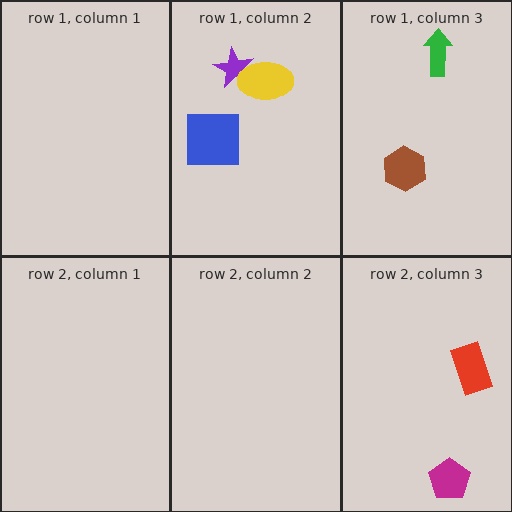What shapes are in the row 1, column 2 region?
The purple star, the blue square, the yellow ellipse.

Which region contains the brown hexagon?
The row 1, column 3 region.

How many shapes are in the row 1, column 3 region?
2.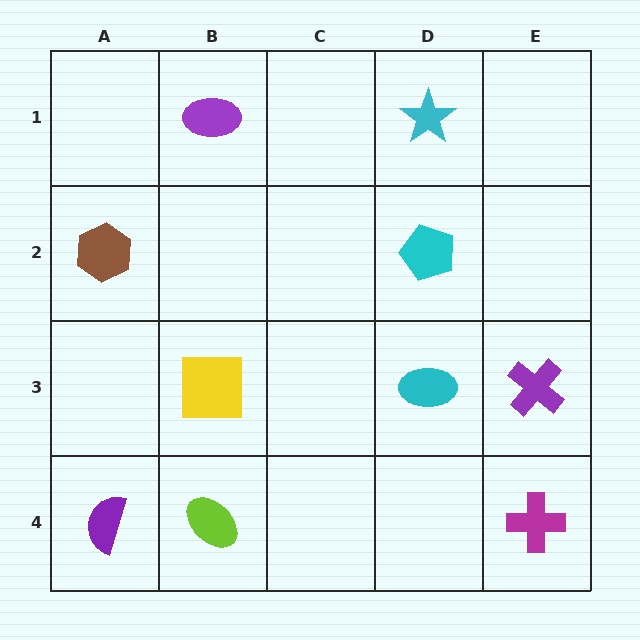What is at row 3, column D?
A cyan ellipse.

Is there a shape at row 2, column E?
No, that cell is empty.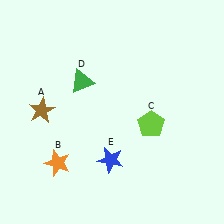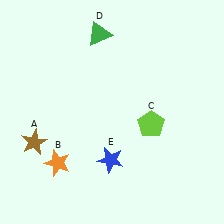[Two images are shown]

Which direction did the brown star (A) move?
The brown star (A) moved down.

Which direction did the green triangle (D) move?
The green triangle (D) moved up.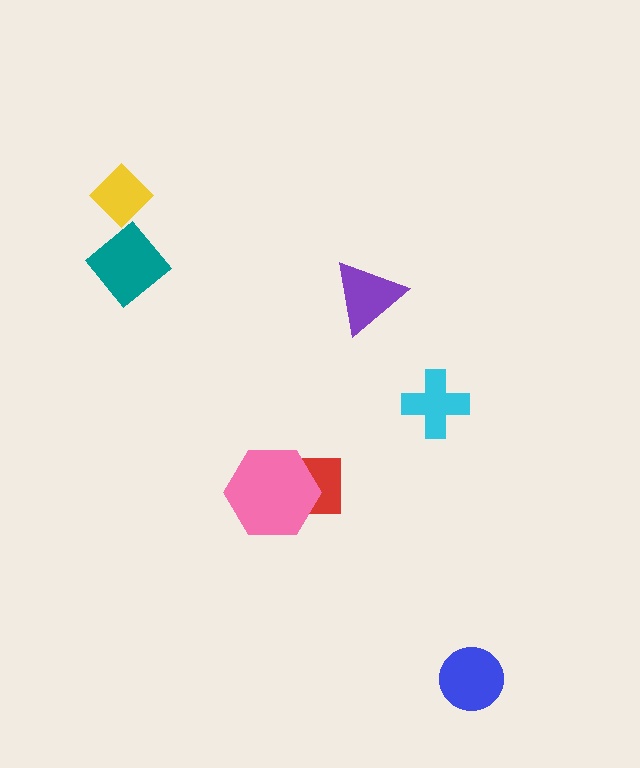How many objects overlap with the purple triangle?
0 objects overlap with the purple triangle.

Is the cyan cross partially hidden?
No, no other shape covers it.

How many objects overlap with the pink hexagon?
1 object overlaps with the pink hexagon.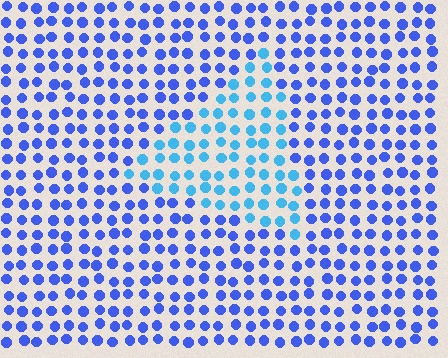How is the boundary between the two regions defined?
The boundary is defined purely by a slight shift in hue (about 33 degrees). Spacing, size, and orientation are identical on both sides.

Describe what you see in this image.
The image is filled with small blue elements in a uniform arrangement. A triangle-shaped region is visible where the elements are tinted to a slightly different hue, forming a subtle color boundary.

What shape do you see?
I see a triangle.